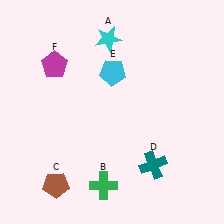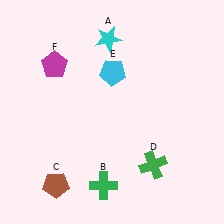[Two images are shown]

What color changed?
The cross (D) changed from teal in Image 1 to green in Image 2.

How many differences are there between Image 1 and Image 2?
There is 1 difference between the two images.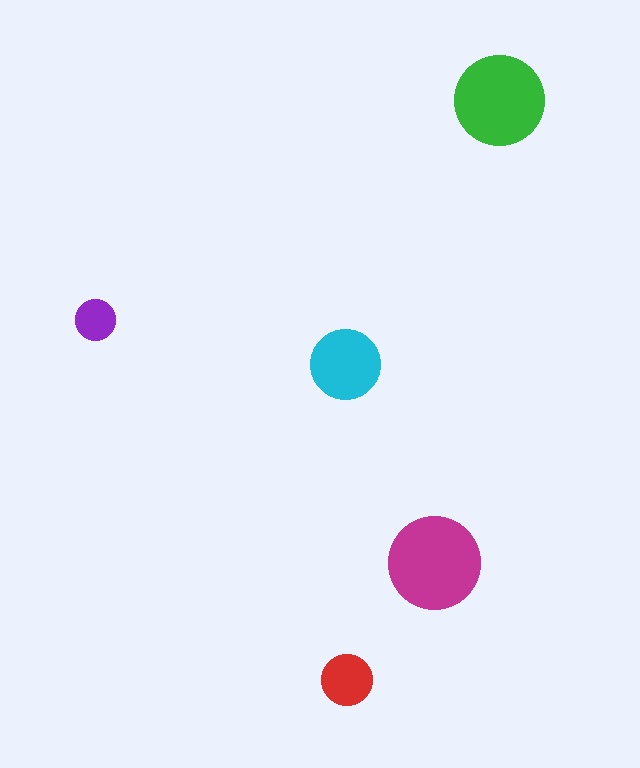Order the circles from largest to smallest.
the magenta one, the green one, the cyan one, the red one, the purple one.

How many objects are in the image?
There are 5 objects in the image.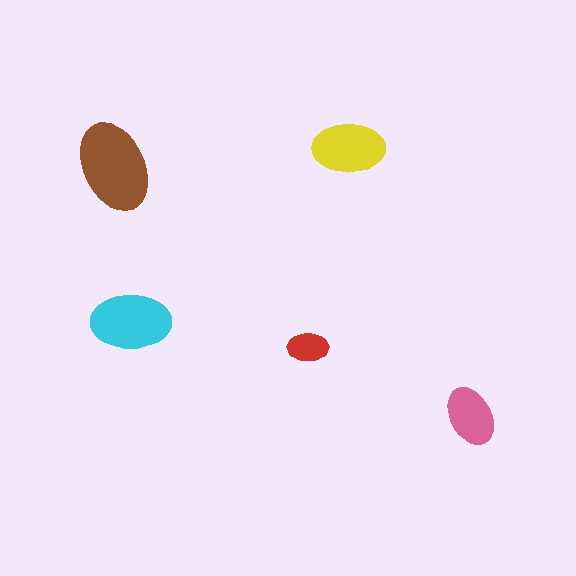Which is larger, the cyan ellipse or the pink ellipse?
The cyan one.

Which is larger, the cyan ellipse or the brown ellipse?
The brown one.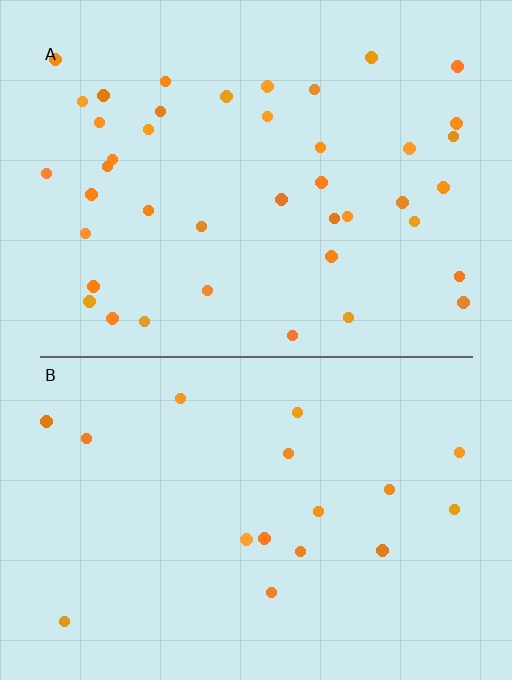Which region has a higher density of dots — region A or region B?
A (the top).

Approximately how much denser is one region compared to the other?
Approximately 2.4× — region A over region B.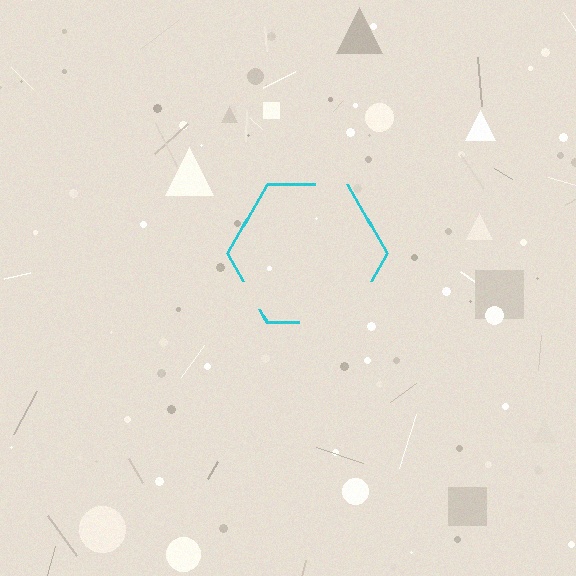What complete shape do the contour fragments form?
The contour fragments form a hexagon.